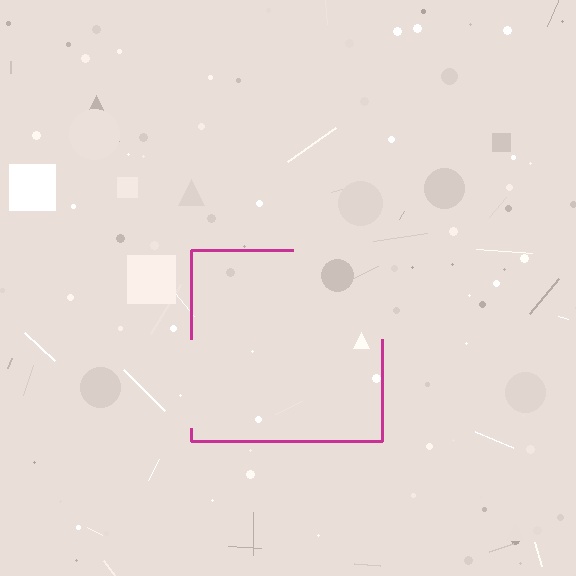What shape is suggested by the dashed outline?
The dashed outline suggests a square.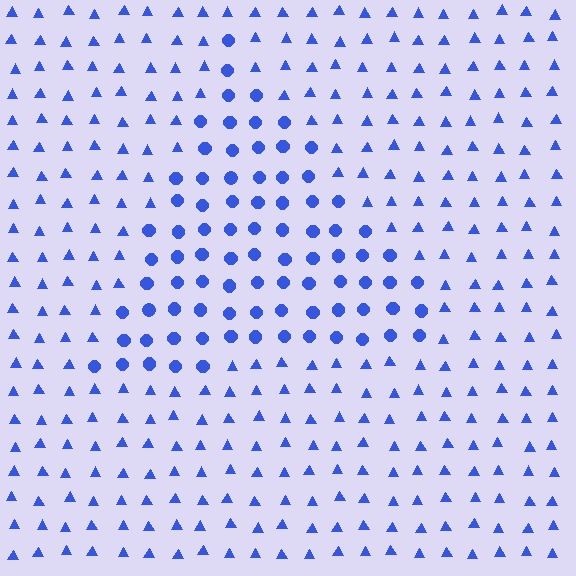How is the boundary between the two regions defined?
The boundary is defined by a change in element shape: circles inside vs. triangles outside. All elements share the same color and spacing.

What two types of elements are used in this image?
The image uses circles inside the triangle region and triangles outside it.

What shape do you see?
I see a triangle.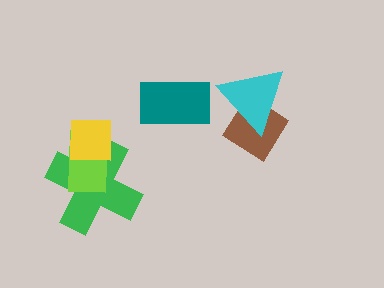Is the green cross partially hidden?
Yes, it is partially covered by another shape.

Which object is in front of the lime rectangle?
The yellow square is in front of the lime rectangle.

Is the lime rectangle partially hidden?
Yes, it is partially covered by another shape.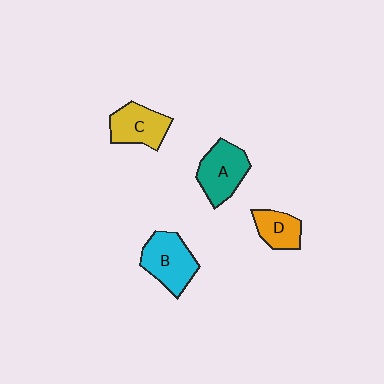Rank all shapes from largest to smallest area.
From largest to smallest: B (cyan), A (teal), C (yellow), D (orange).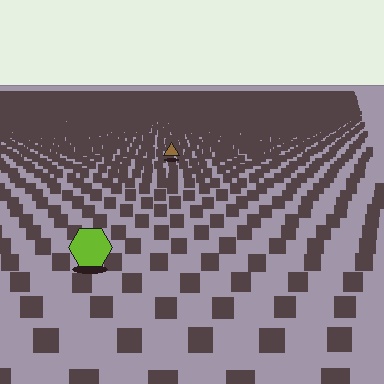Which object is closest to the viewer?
The lime hexagon is closest. The texture marks near it are larger and more spread out.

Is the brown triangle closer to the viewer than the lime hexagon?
No. The lime hexagon is closer — you can tell from the texture gradient: the ground texture is coarser near it.